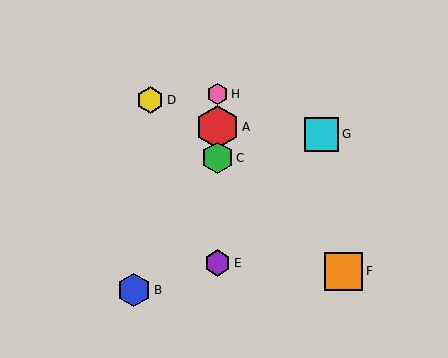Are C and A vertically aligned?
Yes, both are at x≈218.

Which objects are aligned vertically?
Objects A, C, E, H are aligned vertically.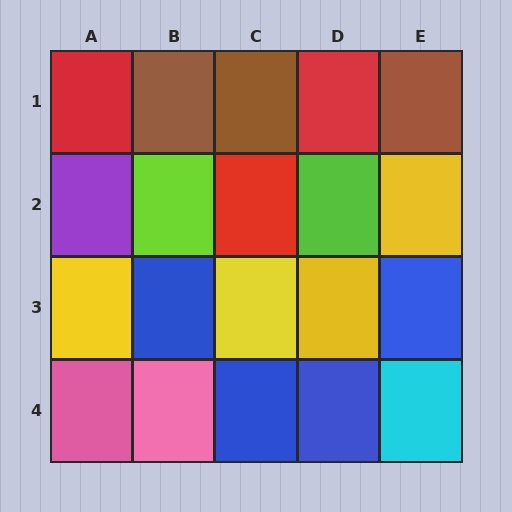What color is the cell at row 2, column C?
Red.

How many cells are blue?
4 cells are blue.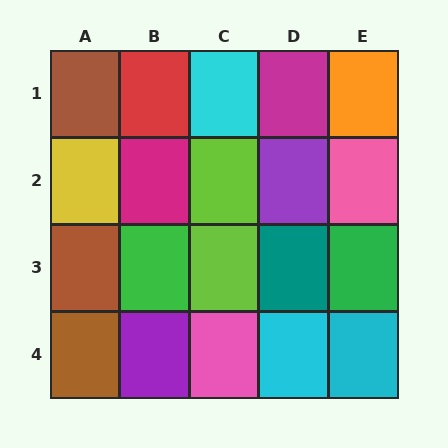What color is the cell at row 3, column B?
Green.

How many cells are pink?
2 cells are pink.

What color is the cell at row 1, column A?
Brown.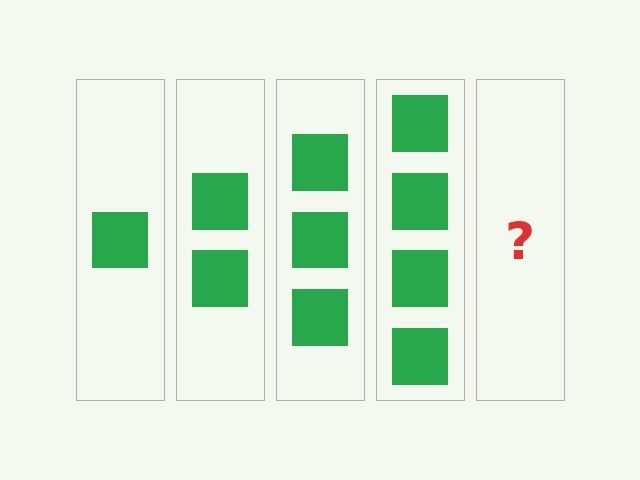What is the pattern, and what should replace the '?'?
The pattern is that each step adds one more square. The '?' should be 5 squares.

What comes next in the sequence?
The next element should be 5 squares.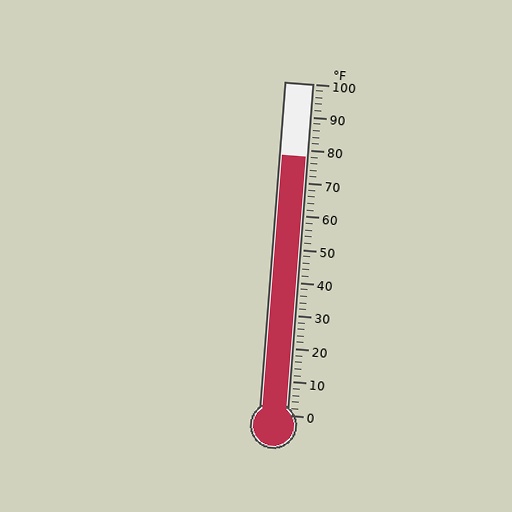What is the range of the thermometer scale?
The thermometer scale ranges from 0°F to 100°F.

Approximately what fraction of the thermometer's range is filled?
The thermometer is filled to approximately 80% of its range.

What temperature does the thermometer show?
The thermometer shows approximately 78°F.